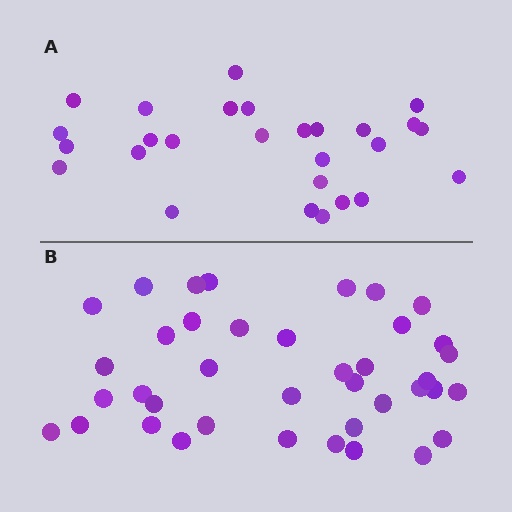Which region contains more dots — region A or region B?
Region B (the bottom region) has more dots.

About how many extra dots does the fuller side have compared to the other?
Region B has roughly 12 or so more dots than region A.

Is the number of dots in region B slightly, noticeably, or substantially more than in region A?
Region B has noticeably more, but not dramatically so. The ratio is roughly 1.4 to 1.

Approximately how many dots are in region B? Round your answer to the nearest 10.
About 40 dots. (The exact count is 39, which rounds to 40.)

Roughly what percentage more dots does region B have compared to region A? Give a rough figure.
About 45% more.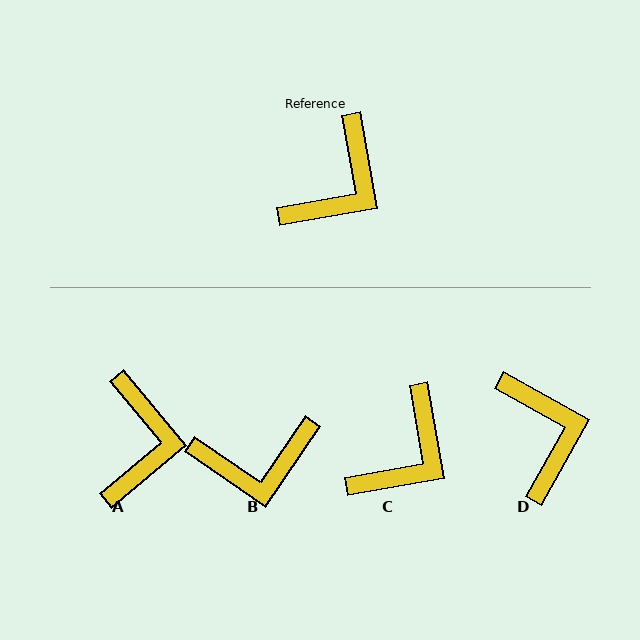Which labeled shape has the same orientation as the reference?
C.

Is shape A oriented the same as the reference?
No, it is off by about 30 degrees.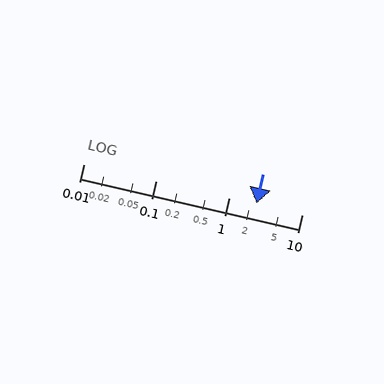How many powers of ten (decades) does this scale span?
The scale spans 3 decades, from 0.01 to 10.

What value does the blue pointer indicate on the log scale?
The pointer indicates approximately 2.4.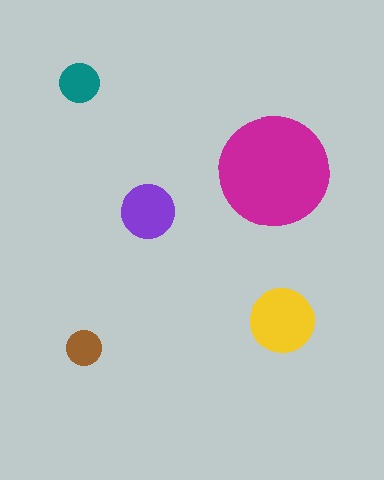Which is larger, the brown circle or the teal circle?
The teal one.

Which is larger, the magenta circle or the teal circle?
The magenta one.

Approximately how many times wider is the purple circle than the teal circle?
About 1.5 times wider.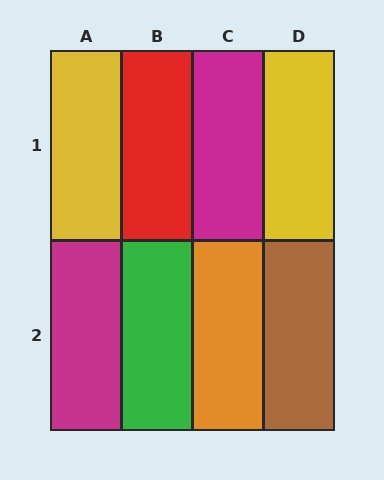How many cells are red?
1 cell is red.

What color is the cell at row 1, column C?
Magenta.